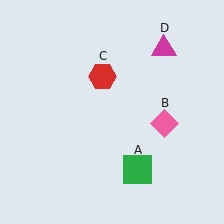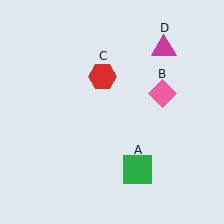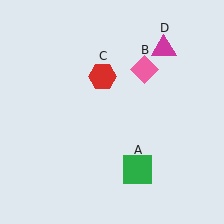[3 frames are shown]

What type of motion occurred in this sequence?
The pink diamond (object B) rotated counterclockwise around the center of the scene.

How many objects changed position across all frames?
1 object changed position: pink diamond (object B).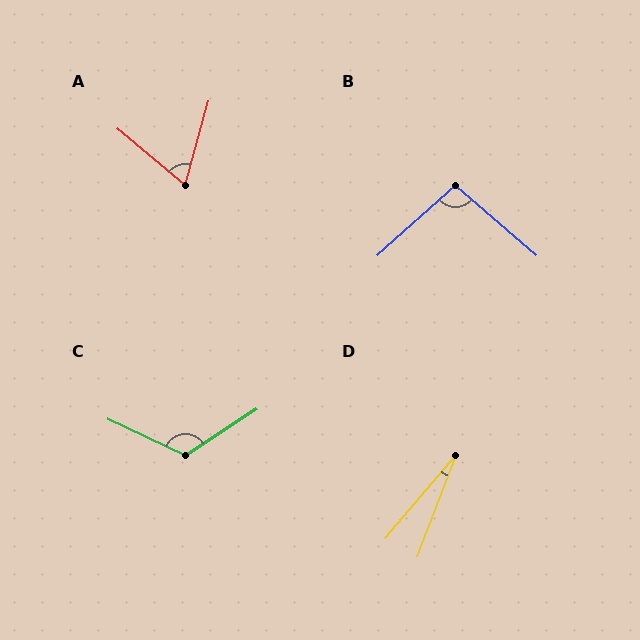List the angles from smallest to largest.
D (19°), A (66°), B (97°), C (122°).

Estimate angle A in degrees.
Approximately 66 degrees.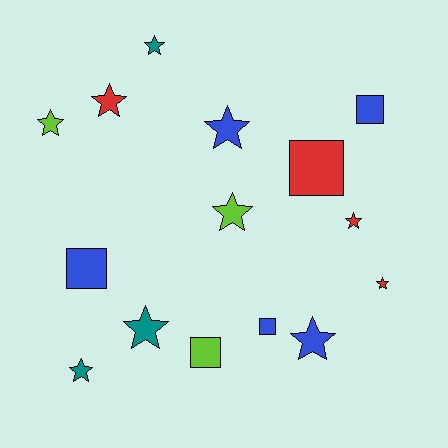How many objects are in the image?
There are 15 objects.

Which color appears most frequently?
Blue, with 5 objects.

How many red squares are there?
There is 1 red square.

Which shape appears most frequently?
Star, with 10 objects.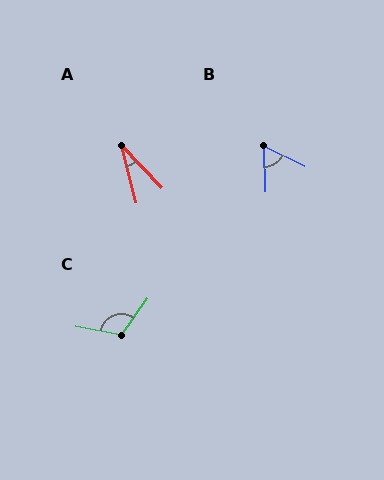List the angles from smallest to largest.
A (29°), B (62°), C (114°).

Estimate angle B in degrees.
Approximately 62 degrees.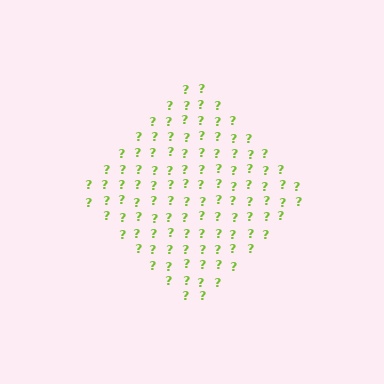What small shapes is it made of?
It is made of small question marks.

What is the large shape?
The large shape is a diamond.